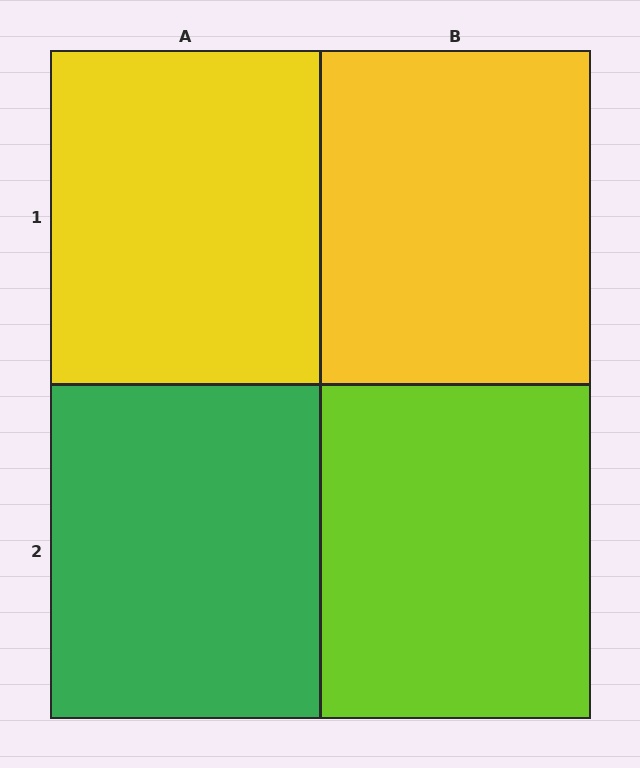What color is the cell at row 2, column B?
Lime.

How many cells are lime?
1 cell is lime.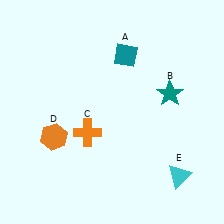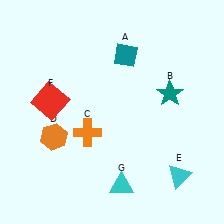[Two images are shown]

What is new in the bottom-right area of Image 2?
A cyan triangle (G) was added in the bottom-right area of Image 2.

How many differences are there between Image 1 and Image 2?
There are 2 differences between the two images.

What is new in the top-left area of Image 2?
A red square (F) was added in the top-left area of Image 2.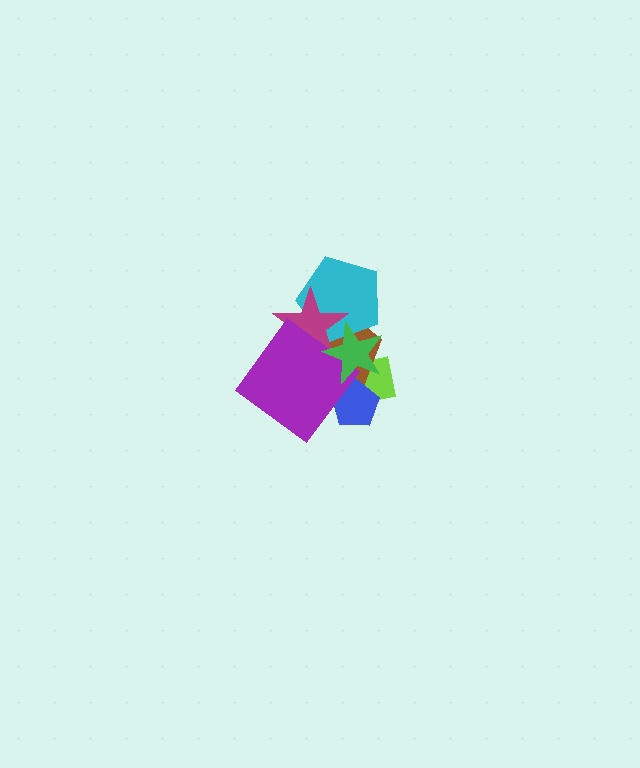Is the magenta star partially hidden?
Yes, it is partially covered by another shape.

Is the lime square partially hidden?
Yes, it is partially covered by another shape.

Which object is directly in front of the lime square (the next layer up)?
The brown pentagon is directly in front of the lime square.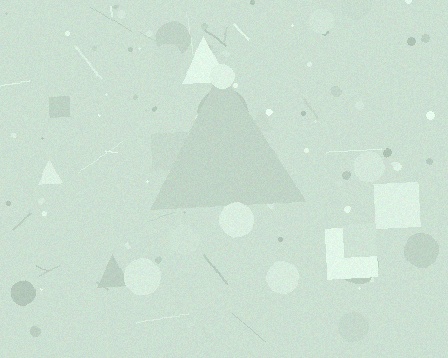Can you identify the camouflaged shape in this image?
The camouflaged shape is a triangle.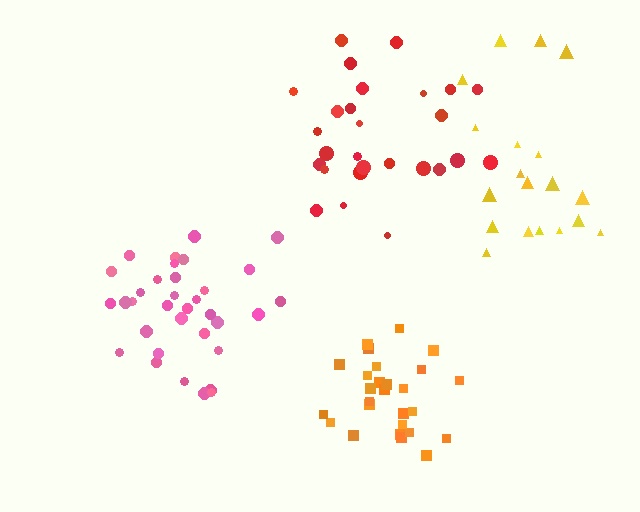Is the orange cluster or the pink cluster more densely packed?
Orange.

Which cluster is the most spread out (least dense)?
Yellow.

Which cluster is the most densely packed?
Orange.